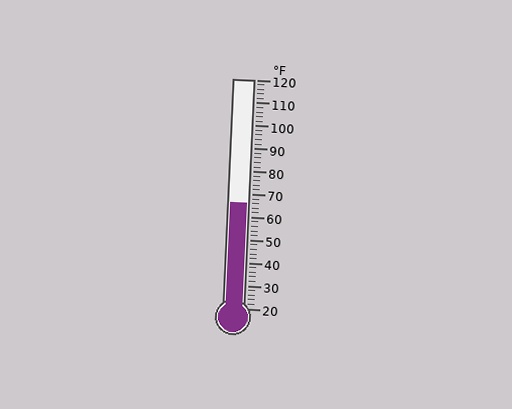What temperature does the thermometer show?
The thermometer shows approximately 66°F.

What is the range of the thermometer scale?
The thermometer scale ranges from 20°F to 120°F.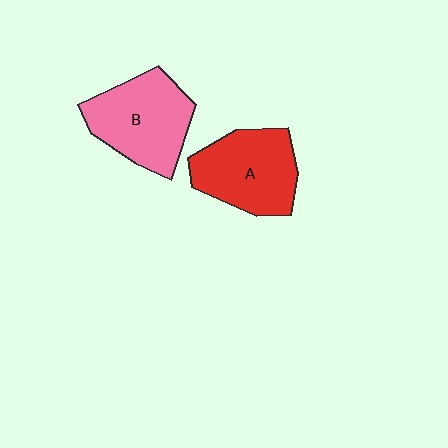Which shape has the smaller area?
Shape A (red).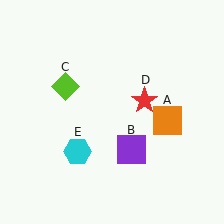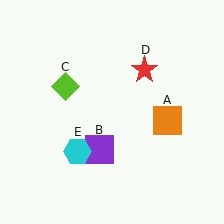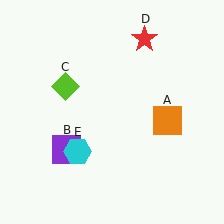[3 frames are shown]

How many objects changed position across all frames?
2 objects changed position: purple square (object B), red star (object D).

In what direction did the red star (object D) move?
The red star (object D) moved up.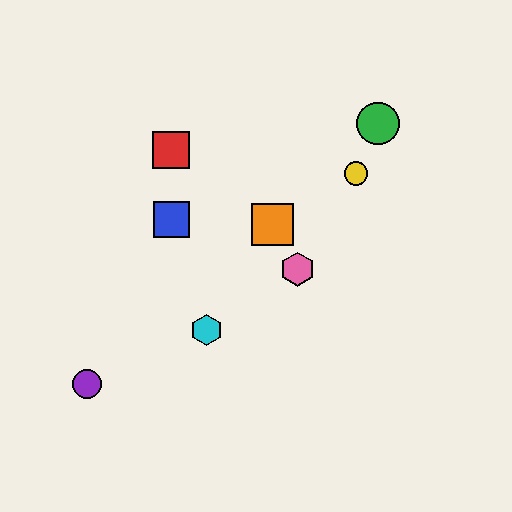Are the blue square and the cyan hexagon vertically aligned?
No, the blue square is at x≈171 and the cyan hexagon is at x≈207.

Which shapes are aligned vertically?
The red square, the blue square are aligned vertically.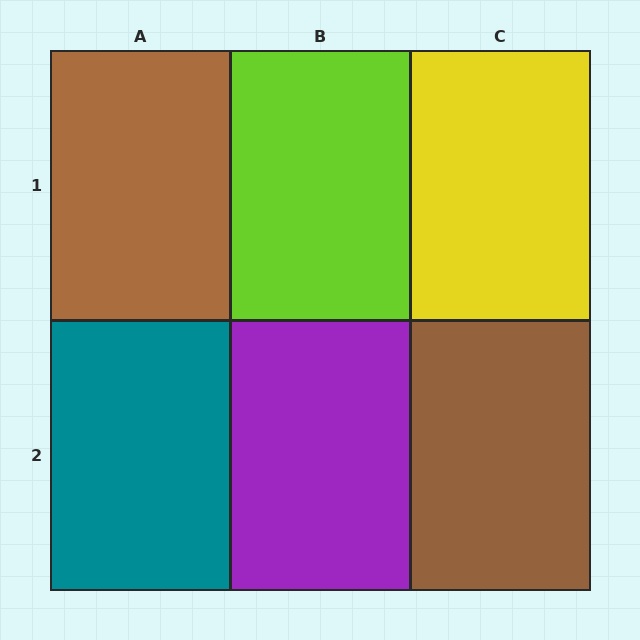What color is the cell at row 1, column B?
Lime.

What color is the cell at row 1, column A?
Brown.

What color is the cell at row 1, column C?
Yellow.